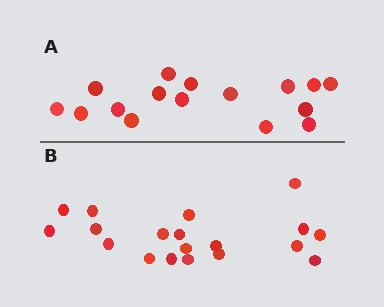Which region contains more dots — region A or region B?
Region B (the bottom region) has more dots.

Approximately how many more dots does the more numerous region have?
Region B has just a few more — roughly 2 or 3 more dots than region A.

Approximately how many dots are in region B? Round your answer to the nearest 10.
About 20 dots. (The exact count is 19, which rounds to 20.)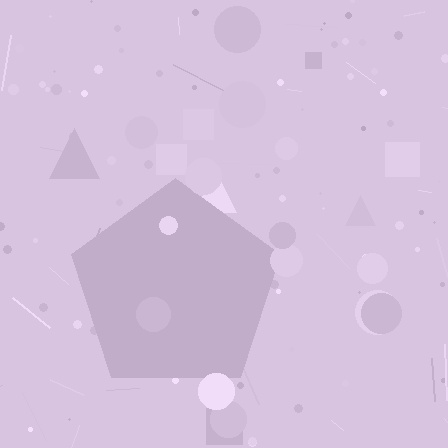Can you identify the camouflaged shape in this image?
The camouflaged shape is a pentagon.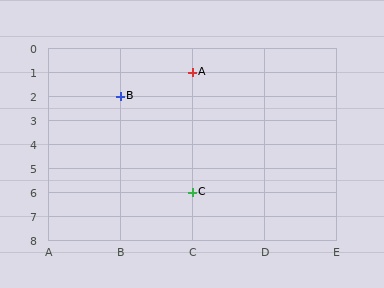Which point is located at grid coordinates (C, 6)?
Point C is at (C, 6).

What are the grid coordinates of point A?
Point A is at grid coordinates (C, 1).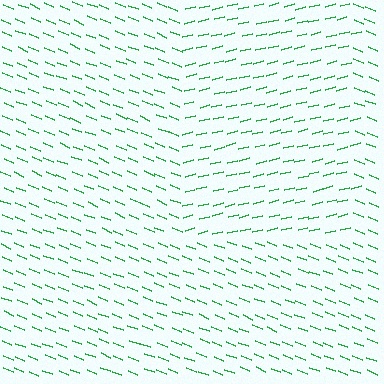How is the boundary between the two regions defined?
The boundary is defined purely by a change in line orientation (approximately 36 degrees difference). All lines are the same color and thickness.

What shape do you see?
I see a rectangle.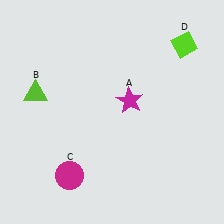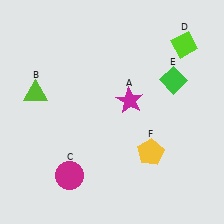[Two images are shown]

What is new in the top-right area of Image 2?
A green diamond (E) was added in the top-right area of Image 2.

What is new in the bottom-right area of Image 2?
A yellow pentagon (F) was added in the bottom-right area of Image 2.